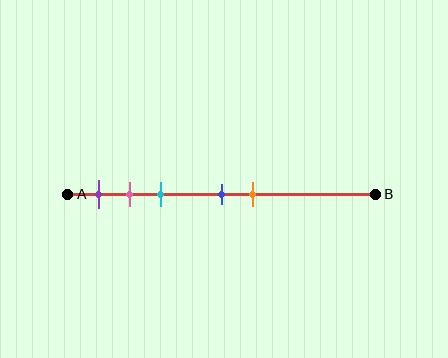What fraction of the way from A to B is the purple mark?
The purple mark is approximately 10% (0.1) of the way from A to B.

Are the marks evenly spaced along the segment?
No, the marks are not evenly spaced.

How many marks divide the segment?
There are 5 marks dividing the segment.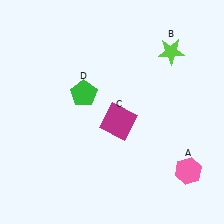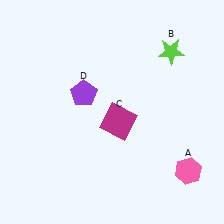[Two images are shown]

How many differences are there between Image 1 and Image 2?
There is 1 difference between the two images.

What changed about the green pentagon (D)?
In Image 1, D is green. In Image 2, it changed to purple.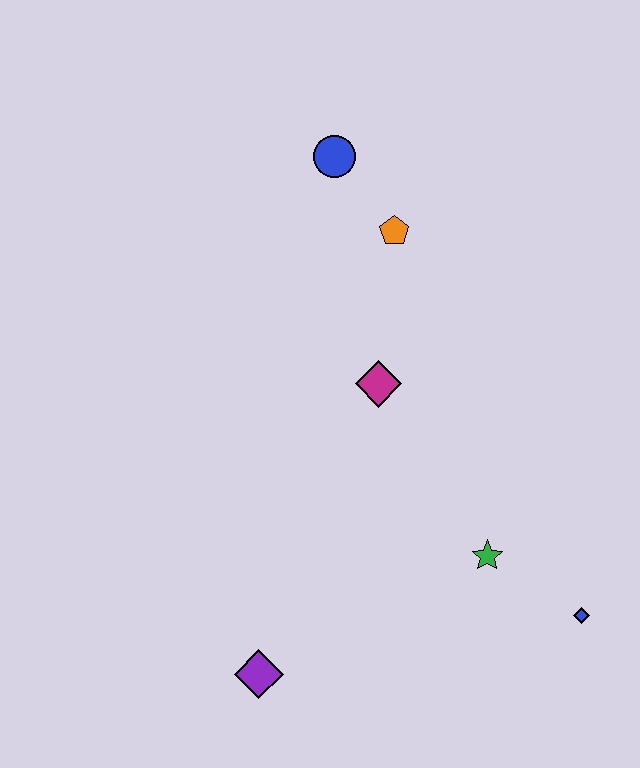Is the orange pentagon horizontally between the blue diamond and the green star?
No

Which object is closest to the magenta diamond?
The orange pentagon is closest to the magenta diamond.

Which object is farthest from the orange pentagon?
The purple diamond is farthest from the orange pentagon.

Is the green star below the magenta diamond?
Yes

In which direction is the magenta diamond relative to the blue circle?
The magenta diamond is below the blue circle.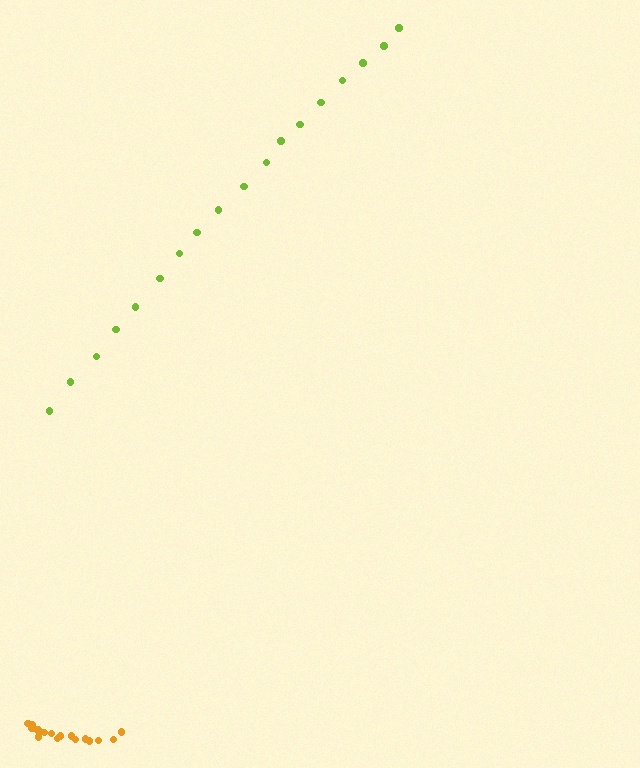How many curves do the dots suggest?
There are 2 distinct paths.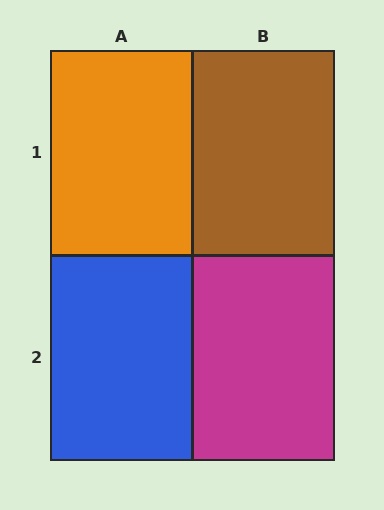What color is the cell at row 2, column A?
Blue.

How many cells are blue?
1 cell is blue.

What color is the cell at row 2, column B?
Magenta.